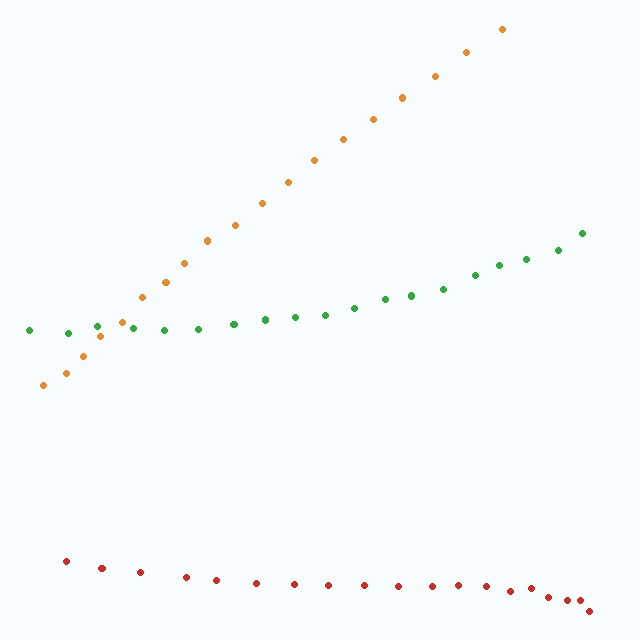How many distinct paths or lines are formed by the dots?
There are 3 distinct paths.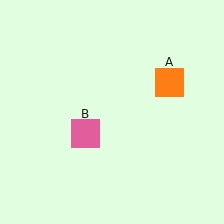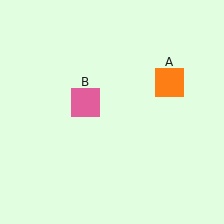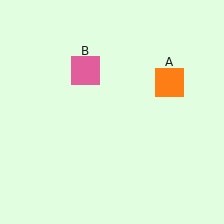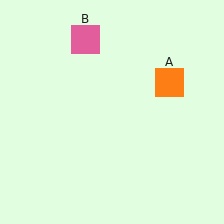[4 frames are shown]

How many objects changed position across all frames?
1 object changed position: pink square (object B).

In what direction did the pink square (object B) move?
The pink square (object B) moved up.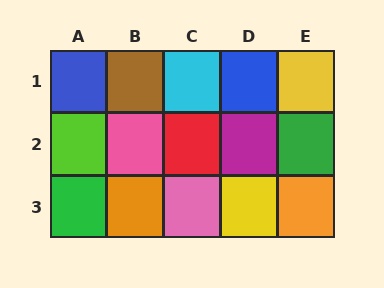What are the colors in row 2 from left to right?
Lime, pink, red, magenta, green.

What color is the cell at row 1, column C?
Cyan.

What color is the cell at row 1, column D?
Blue.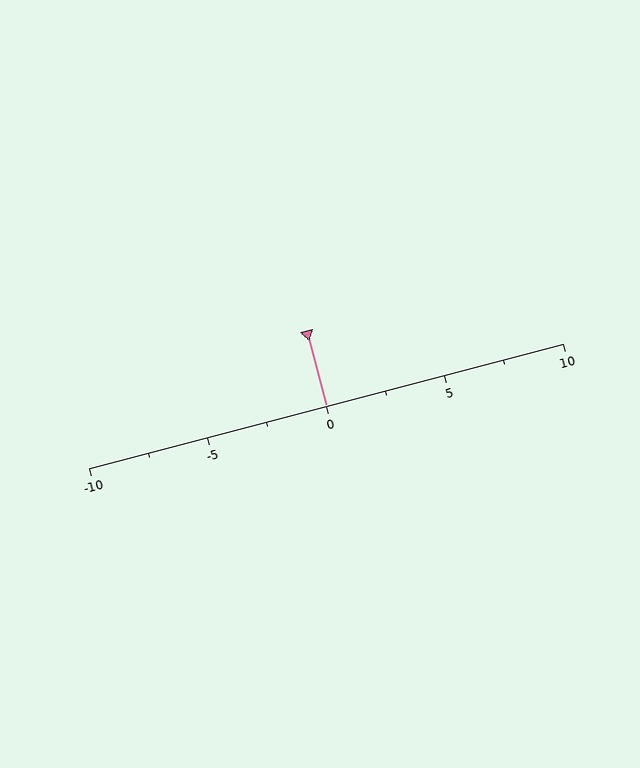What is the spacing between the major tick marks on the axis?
The major ticks are spaced 5 apart.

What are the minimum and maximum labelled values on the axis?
The axis runs from -10 to 10.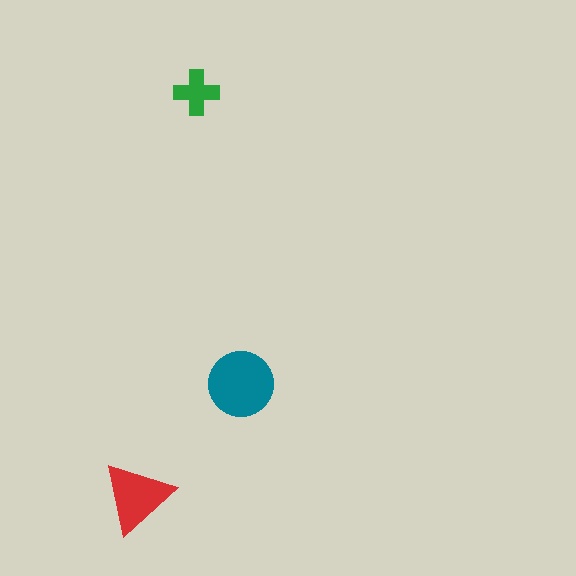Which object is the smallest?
The green cross.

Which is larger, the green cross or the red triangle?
The red triangle.